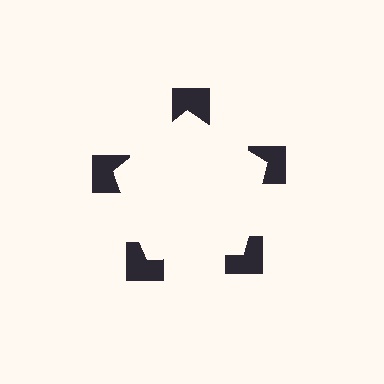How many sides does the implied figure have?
5 sides.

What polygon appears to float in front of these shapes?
An illusory pentagon — its edges are inferred from the aligned wedge cuts in the notched squares, not physically drawn.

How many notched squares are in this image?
There are 5 — one at each vertex of the illusory pentagon.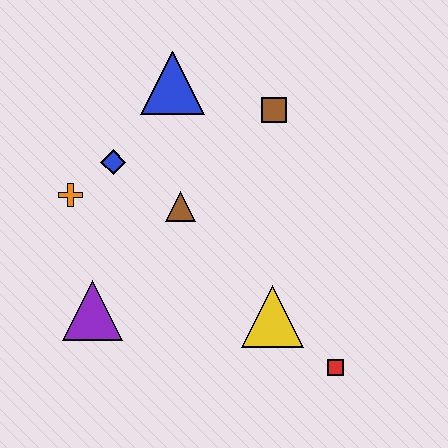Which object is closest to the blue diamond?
The orange cross is closest to the blue diamond.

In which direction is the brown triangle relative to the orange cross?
The brown triangle is to the right of the orange cross.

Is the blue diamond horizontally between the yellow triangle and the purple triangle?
Yes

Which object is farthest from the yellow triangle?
The blue triangle is farthest from the yellow triangle.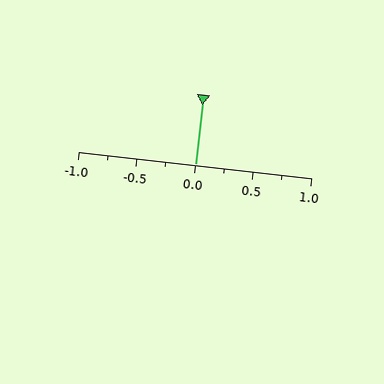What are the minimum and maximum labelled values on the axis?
The axis runs from -1.0 to 1.0.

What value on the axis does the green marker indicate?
The marker indicates approximately 0.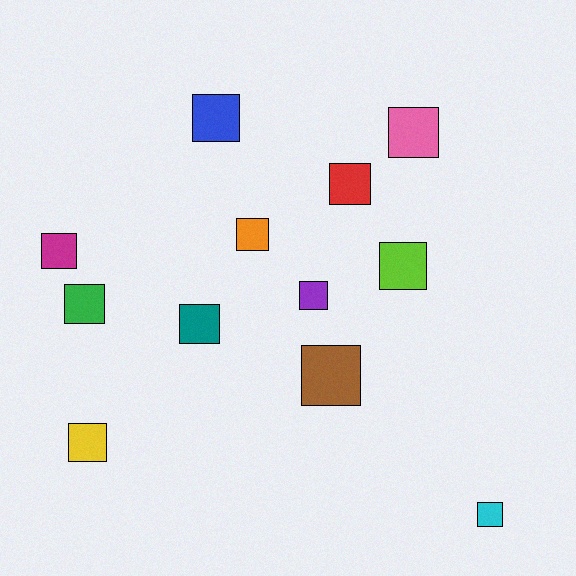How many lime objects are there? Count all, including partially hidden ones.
There is 1 lime object.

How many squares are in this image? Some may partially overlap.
There are 12 squares.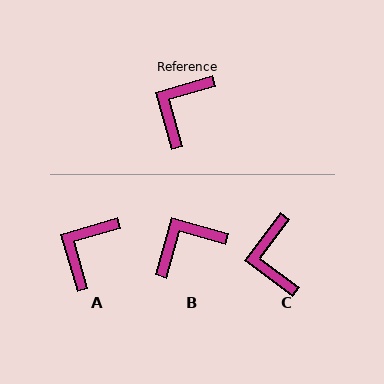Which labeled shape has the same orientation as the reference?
A.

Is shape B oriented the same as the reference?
No, it is off by about 32 degrees.